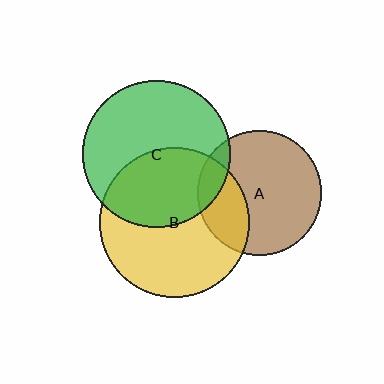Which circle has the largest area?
Circle B (yellow).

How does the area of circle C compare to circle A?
Approximately 1.4 times.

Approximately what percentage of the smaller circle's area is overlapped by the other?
Approximately 10%.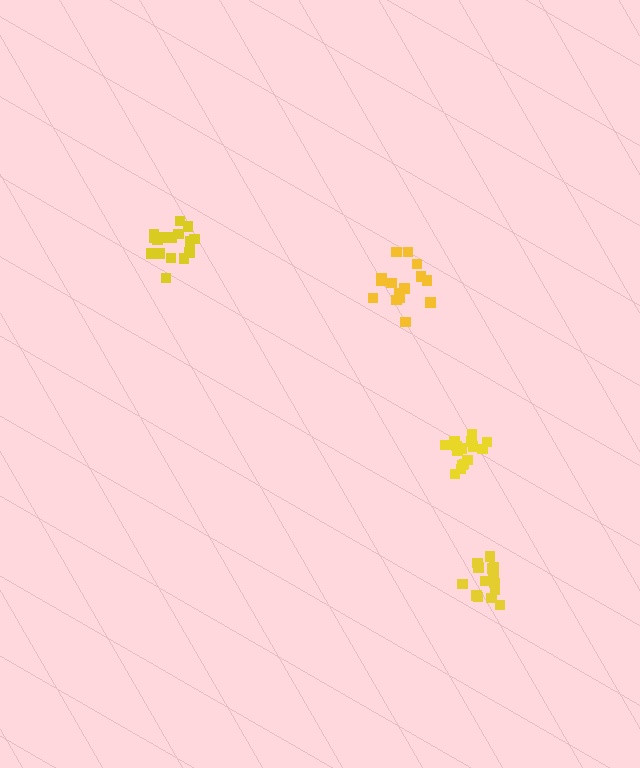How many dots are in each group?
Group 1: 15 dots, Group 2: 15 dots, Group 3: 15 dots, Group 4: 16 dots (61 total).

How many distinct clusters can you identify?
There are 4 distinct clusters.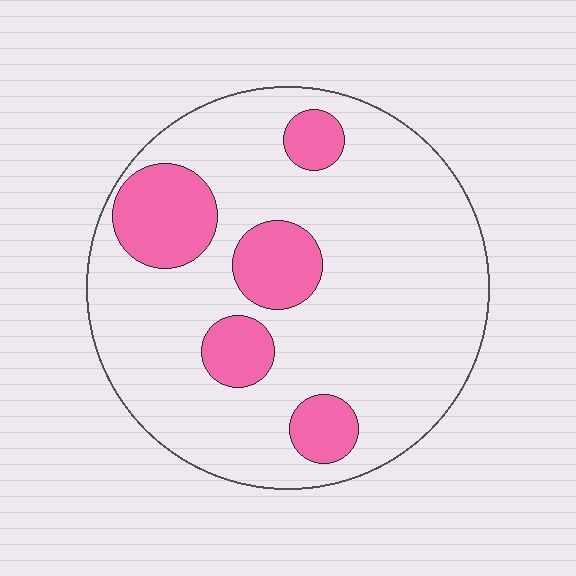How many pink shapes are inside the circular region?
5.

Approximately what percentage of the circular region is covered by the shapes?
Approximately 20%.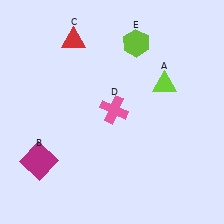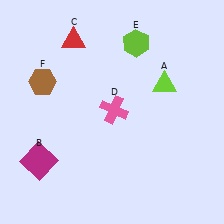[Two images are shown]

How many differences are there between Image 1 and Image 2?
There is 1 difference between the two images.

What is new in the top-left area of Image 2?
A brown hexagon (F) was added in the top-left area of Image 2.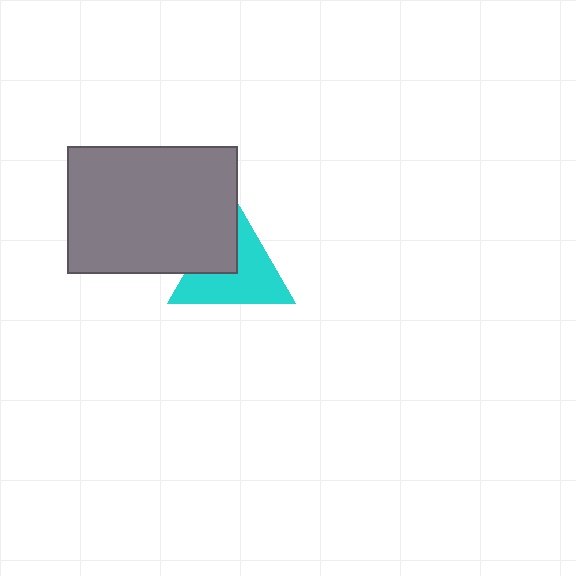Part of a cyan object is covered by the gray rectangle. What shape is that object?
It is a triangle.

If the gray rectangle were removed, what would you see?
You would see the complete cyan triangle.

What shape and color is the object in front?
The object in front is a gray rectangle.